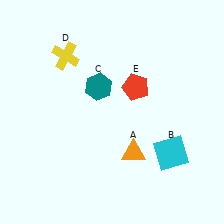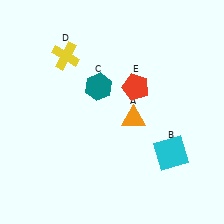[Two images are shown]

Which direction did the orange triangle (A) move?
The orange triangle (A) moved up.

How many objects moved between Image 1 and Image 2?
1 object moved between the two images.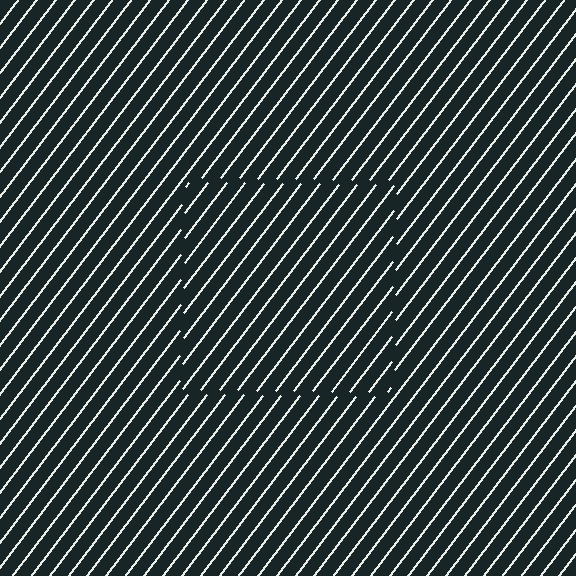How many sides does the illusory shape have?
4 sides — the line-ends trace a square.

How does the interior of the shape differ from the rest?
The interior of the shape contains the same grating, shifted by half a period — the contour is defined by the phase discontinuity where line-ends from the inner and outer gratings abut.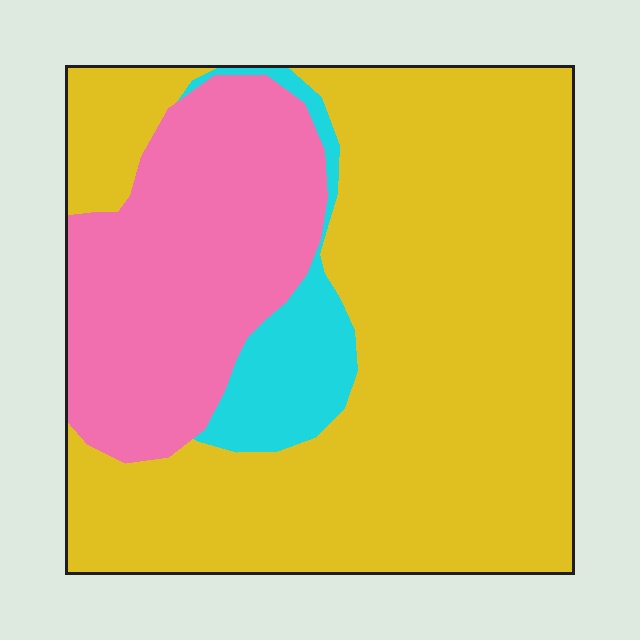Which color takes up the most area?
Yellow, at roughly 65%.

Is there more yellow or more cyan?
Yellow.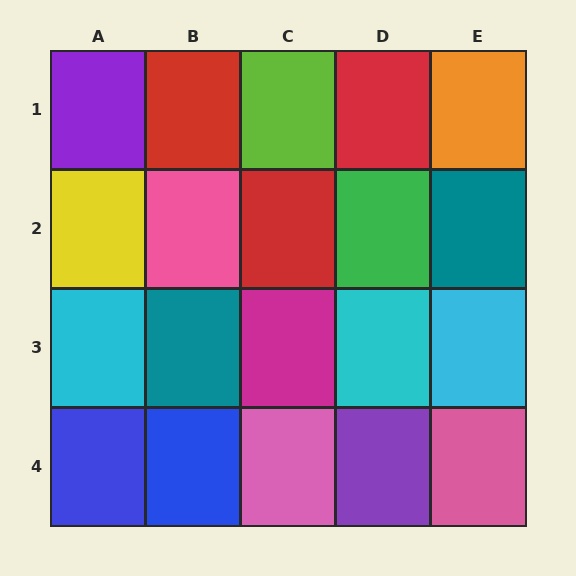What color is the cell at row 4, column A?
Blue.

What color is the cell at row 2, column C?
Red.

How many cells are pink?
3 cells are pink.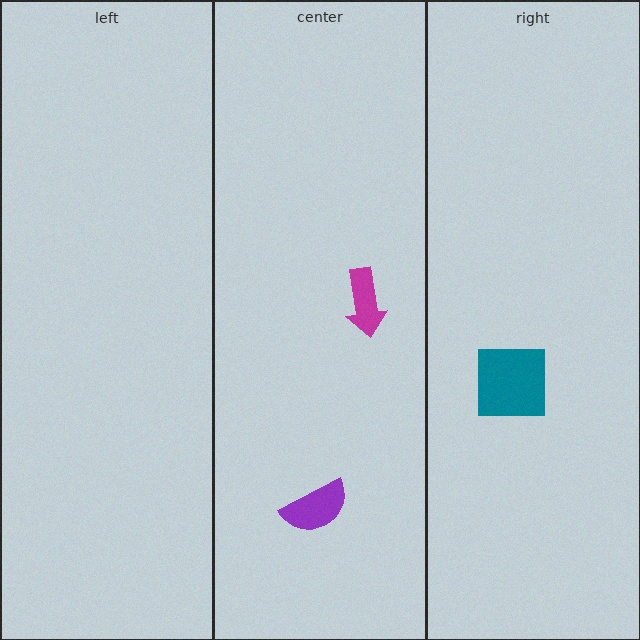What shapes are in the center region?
The magenta arrow, the purple semicircle.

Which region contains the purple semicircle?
The center region.